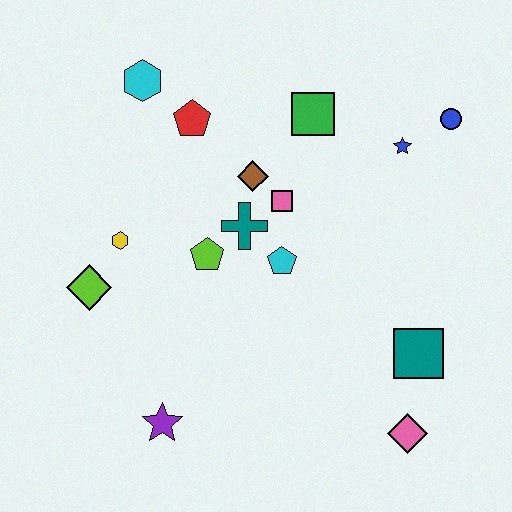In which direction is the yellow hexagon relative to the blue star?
The yellow hexagon is to the left of the blue star.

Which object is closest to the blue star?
The blue circle is closest to the blue star.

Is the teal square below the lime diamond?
Yes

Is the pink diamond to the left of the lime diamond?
No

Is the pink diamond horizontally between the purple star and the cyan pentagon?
No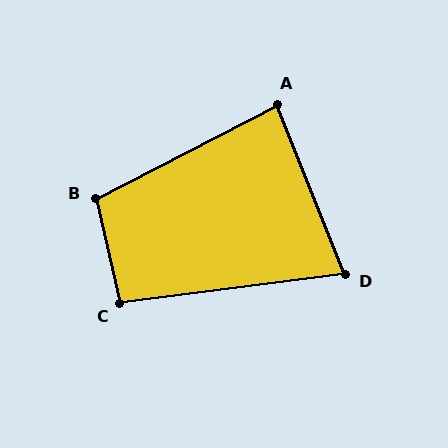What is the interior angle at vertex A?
Approximately 84 degrees (acute).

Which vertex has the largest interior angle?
B, at approximately 104 degrees.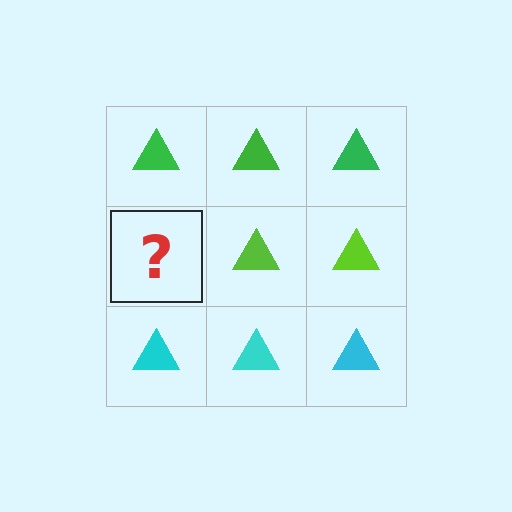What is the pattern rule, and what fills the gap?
The rule is that each row has a consistent color. The gap should be filled with a lime triangle.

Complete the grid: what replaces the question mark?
The question mark should be replaced with a lime triangle.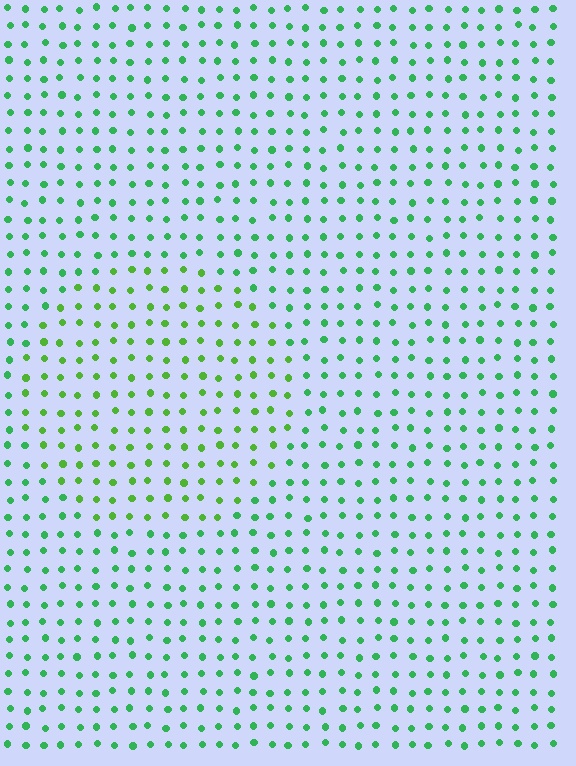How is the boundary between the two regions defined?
The boundary is defined purely by a slight shift in hue (about 30 degrees). Spacing, size, and orientation are identical on both sides.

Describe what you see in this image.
The image is filled with small green elements in a uniform arrangement. A circle-shaped region is visible where the elements are tinted to a slightly different hue, forming a subtle color boundary.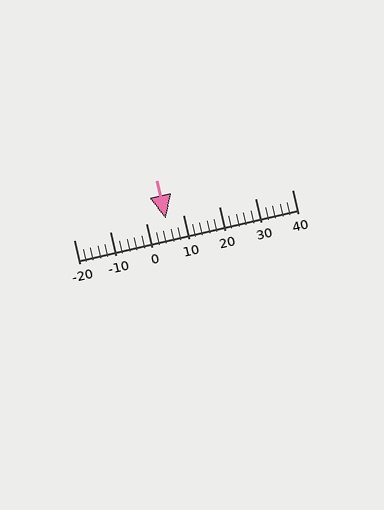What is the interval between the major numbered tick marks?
The major tick marks are spaced 10 units apart.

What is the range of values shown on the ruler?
The ruler shows values from -20 to 40.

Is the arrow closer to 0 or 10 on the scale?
The arrow is closer to 10.